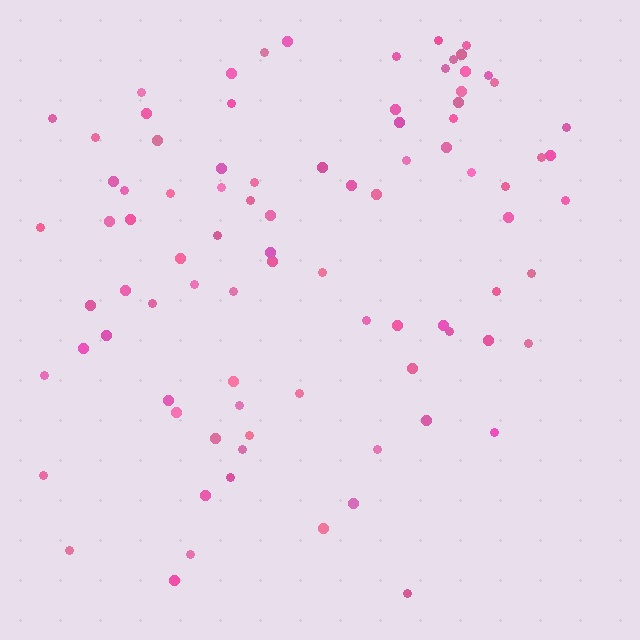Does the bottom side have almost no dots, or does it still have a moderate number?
Still a moderate number, just noticeably fewer than the top.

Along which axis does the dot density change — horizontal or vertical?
Vertical.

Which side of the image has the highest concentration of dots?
The top.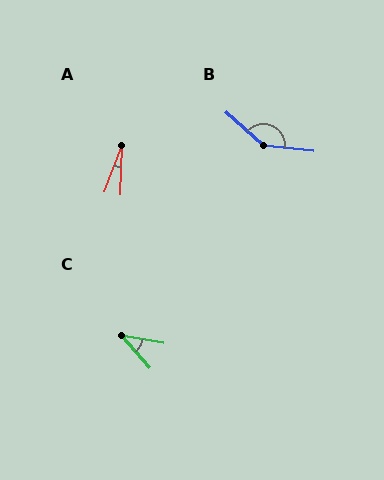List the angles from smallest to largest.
A (19°), C (39°), B (145°).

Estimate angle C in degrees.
Approximately 39 degrees.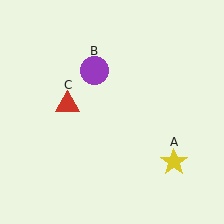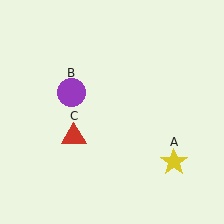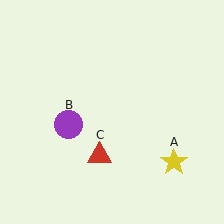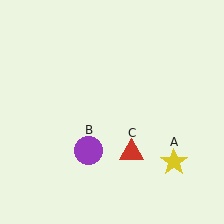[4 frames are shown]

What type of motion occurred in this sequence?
The purple circle (object B), red triangle (object C) rotated counterclockwise around the center of the scene.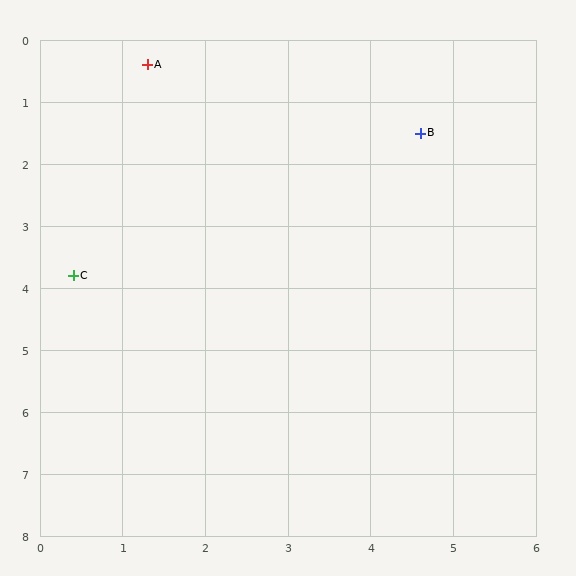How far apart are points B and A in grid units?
Points B and A are about 3.5 grid units apart.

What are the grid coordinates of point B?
Point B is at approximately (4.6, 1.5).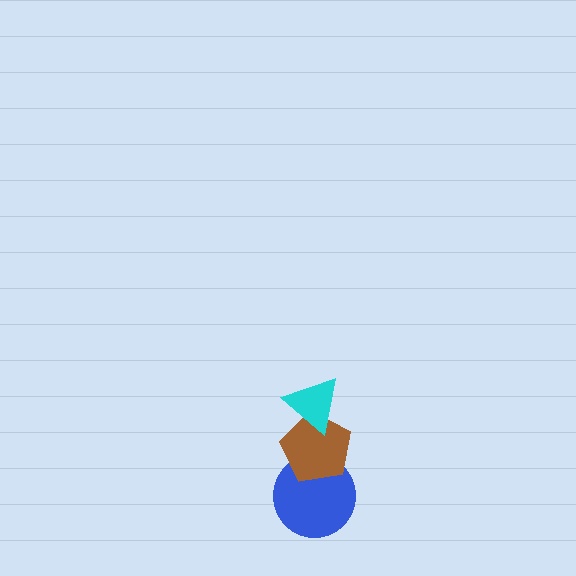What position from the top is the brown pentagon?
The brown pentagon is 2nd from the top.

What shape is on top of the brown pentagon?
The cyan triangle is on top of the brown pentagon.